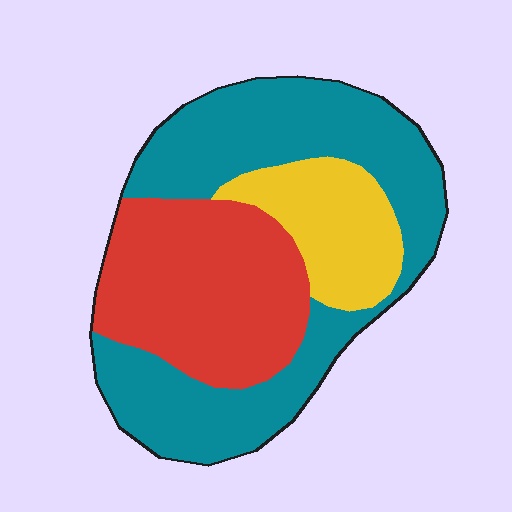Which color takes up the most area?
Teal, at roughly 50%.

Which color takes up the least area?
Yellow, at roughly 15%.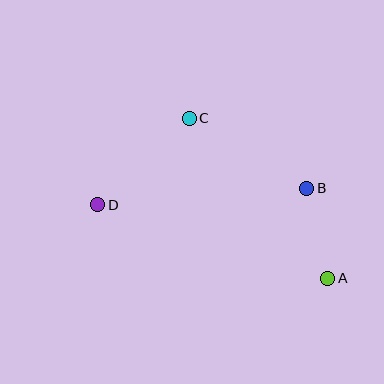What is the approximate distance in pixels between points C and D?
The distance between C and D is approximately 126 pixels.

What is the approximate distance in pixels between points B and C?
The distance between B and C is approximately 137 pixels.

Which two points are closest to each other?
Points A and B are closest to each other.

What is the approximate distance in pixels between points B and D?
The distance between B and D is approximately 209 pixels.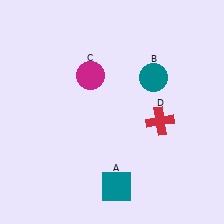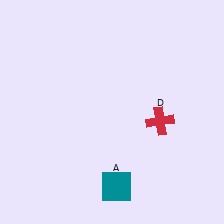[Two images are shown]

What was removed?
The magenta circle (C), the teal circle (B) were removed in Image 2.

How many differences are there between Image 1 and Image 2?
There are 2 differences between the two images.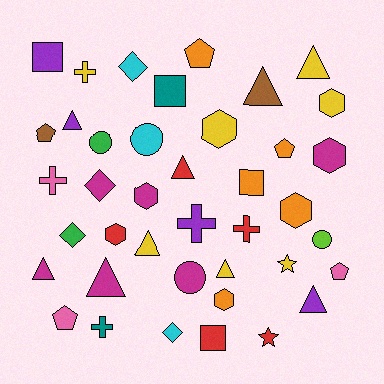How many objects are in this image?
There are 40 objects.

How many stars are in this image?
There are 2 stars.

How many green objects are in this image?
There are 2 green objects.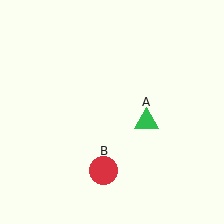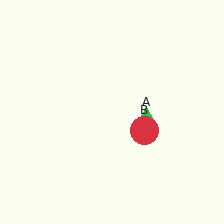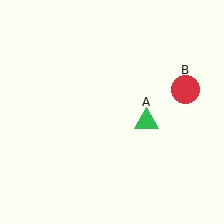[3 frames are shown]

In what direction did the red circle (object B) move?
The red circle (object B) moved up and to the right.